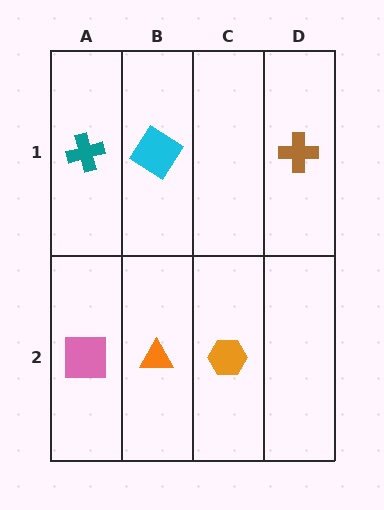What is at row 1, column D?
A brown cross.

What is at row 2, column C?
An orange hexagon.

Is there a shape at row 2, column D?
No, that cell is empty.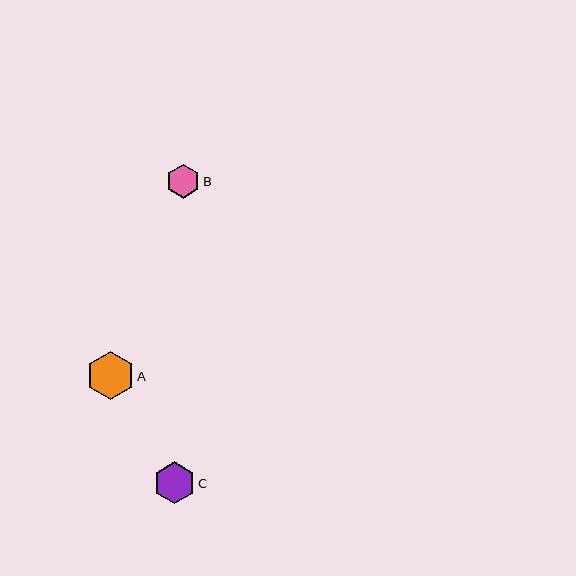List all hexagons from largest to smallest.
From largest to smallest: A, C, B.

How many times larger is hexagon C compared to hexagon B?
Hexagon C is approximately 1.2 times the size of hexagon B.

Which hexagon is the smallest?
Hexagon B is the smallest with a size of approximately 34 pixels.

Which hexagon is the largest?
Hexagon A is the largest with a size of approximately 48 pixels.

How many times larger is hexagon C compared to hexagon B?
Hexagon C is approximately 1.2 times the size of hexagon B.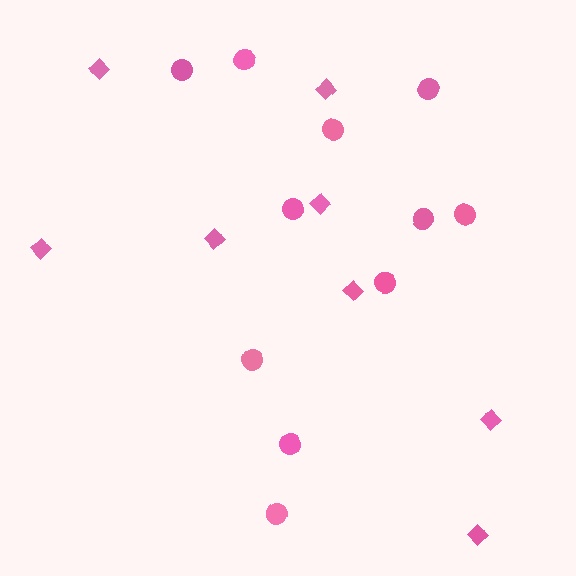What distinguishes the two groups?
There are 2 groups: one group of circles (11) and one group of diamonds (8).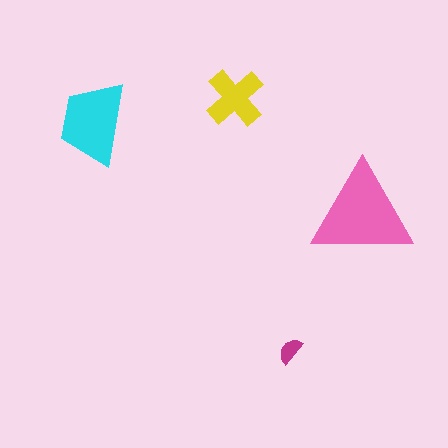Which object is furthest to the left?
The cyan trapezoid is leftmost.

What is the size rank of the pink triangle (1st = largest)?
1st.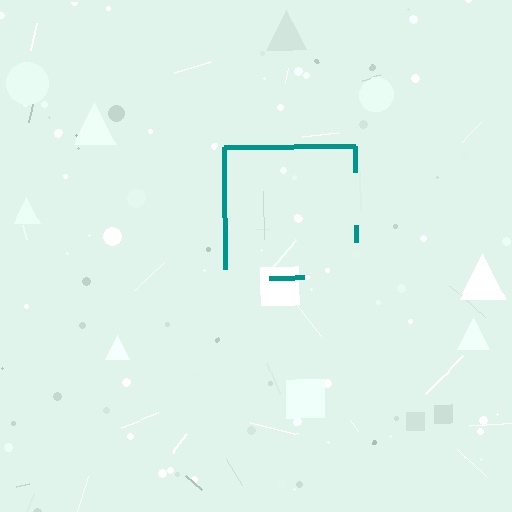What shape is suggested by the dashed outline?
The dashed outline suggests a square.